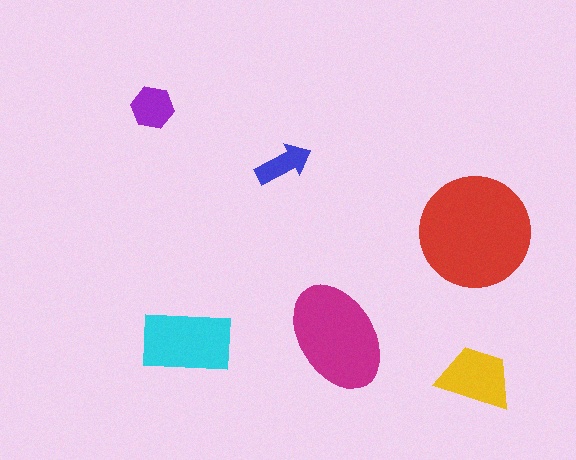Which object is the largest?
The red circle.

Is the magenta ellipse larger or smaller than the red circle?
Smaller.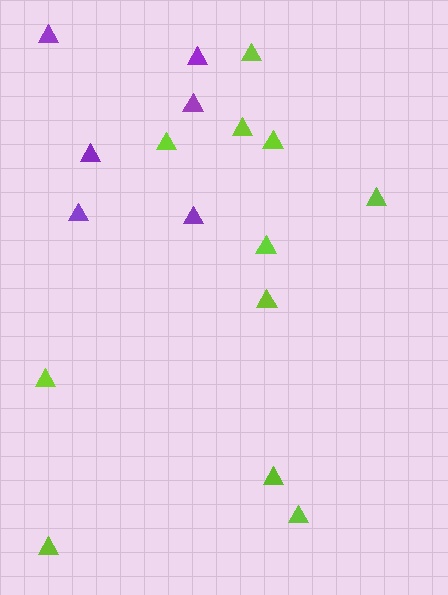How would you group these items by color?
There are 2 groups: one group of purple triangles (6) and one group of lime triangles (11).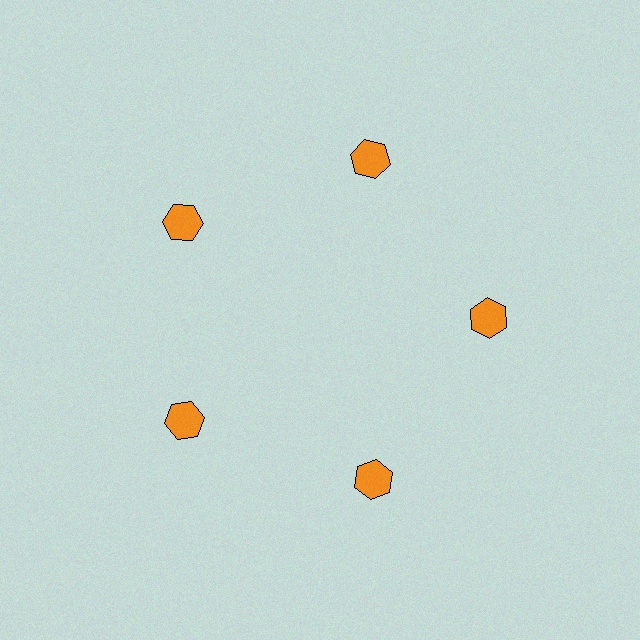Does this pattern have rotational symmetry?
Yes, this pattern has 5-fold rotational symmetry. It looks the same after rotating 72 degrees around the center.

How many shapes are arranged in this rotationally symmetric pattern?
There are 5 shapes, arranged in 5 groups of 1.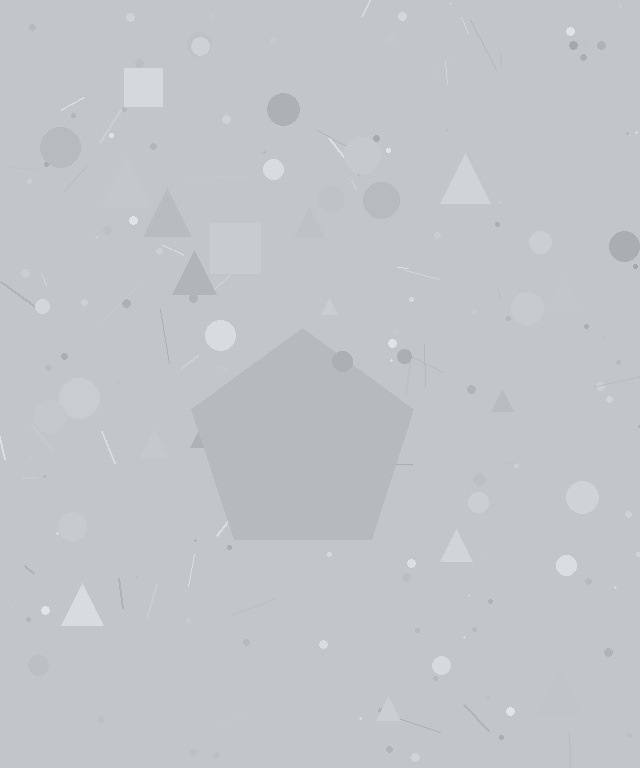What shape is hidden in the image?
A pentagon is hidden in the image.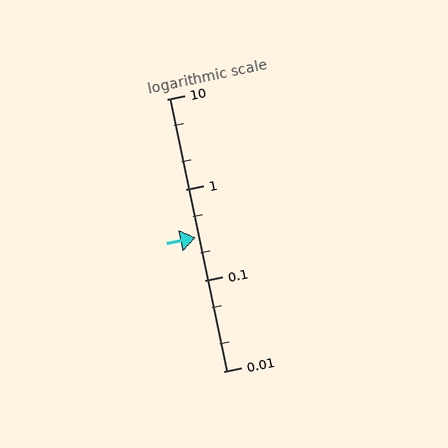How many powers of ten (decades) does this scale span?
The scale spans 3 decades, from 0.01 to 10.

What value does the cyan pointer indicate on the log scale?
The pointer indicates approximately 0.3.